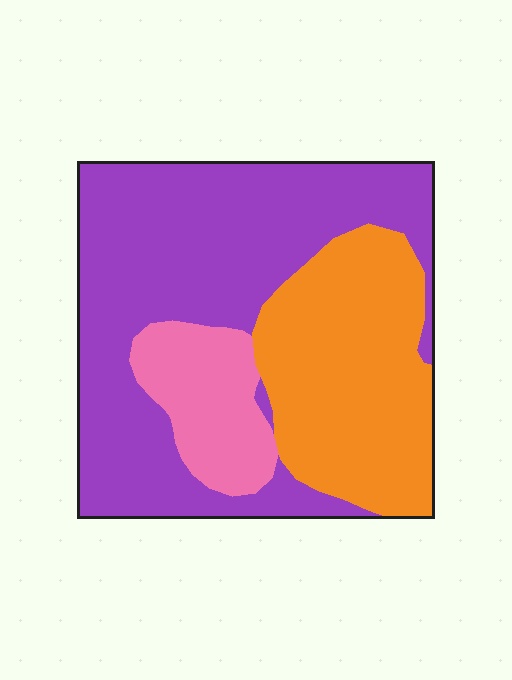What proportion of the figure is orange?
Orange covers around 30% of the figure.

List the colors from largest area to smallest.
From largest to smallest: purple, orange, pink.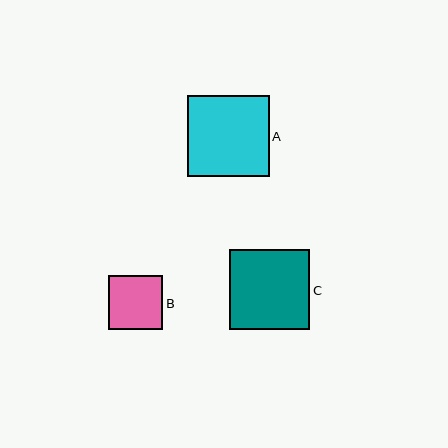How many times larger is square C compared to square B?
Square C is approximately 1.5 times the size of square B.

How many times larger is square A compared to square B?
Square A is approximately 1.5 times the size of square B.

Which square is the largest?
Square A is the largest with a size of approximately 82 pixels.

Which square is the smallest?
Square B is the smallest with a size of approximately 54 pixels.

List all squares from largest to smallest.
From largest to smallest: A, C, B.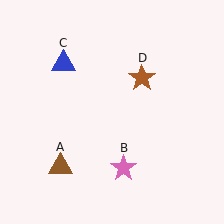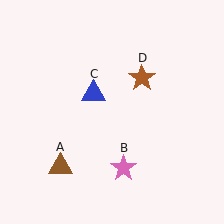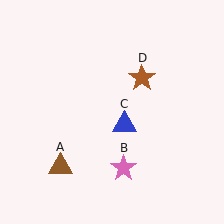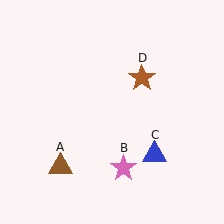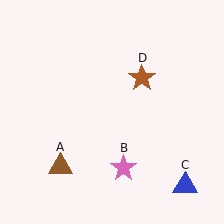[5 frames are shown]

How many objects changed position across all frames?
1 object changed position: blue triangle (object C).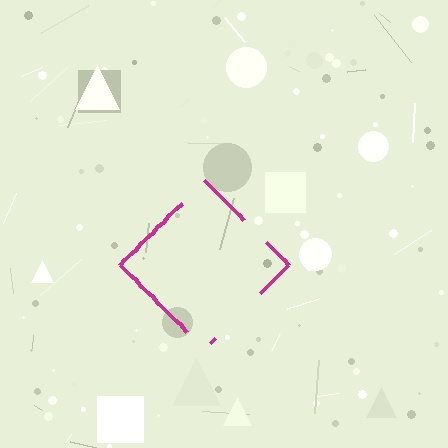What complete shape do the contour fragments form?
The contour fragments form a diamond.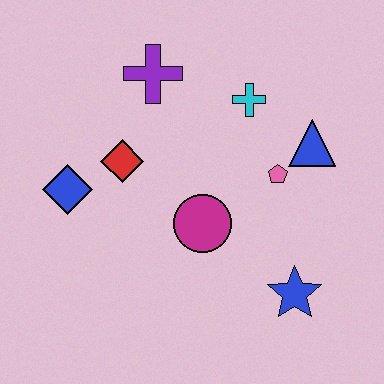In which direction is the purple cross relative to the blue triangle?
The purple cross is to the left of the blue triangle.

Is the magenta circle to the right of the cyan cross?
No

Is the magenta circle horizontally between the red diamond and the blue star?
Yes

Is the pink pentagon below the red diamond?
Yes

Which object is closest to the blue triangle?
The pink pentagon is closest to the blue triangle.